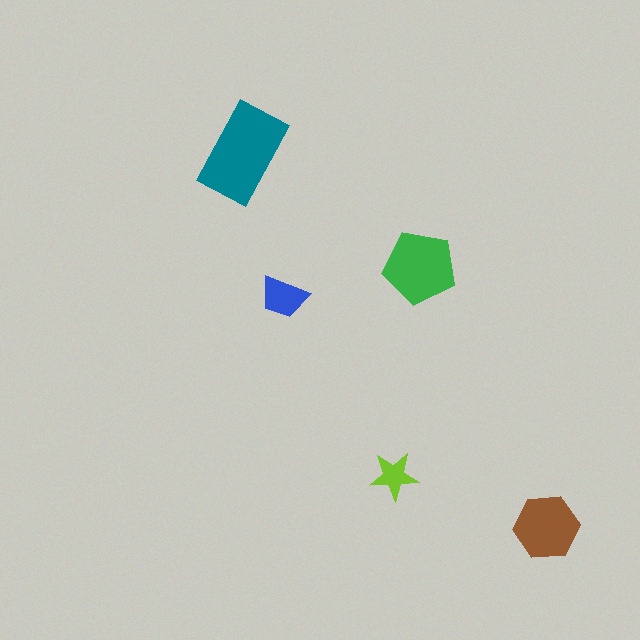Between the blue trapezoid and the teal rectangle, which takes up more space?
The teal rectangle.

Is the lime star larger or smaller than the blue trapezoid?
Smaller.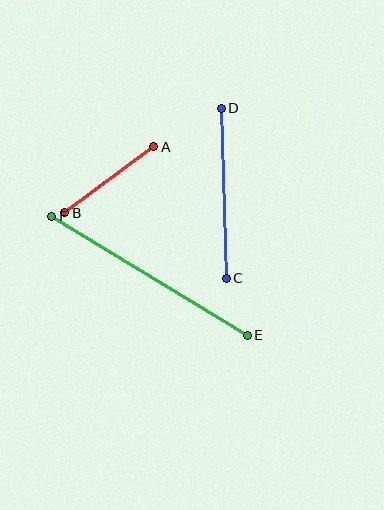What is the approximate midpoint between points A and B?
The midpoint is at approximately (109, 180) pixels.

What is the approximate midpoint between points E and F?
The midpoint is at approximately (149, 276) pixels.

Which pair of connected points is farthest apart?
Points E and F are farthest apart.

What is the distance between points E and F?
The distance is approximately 229 pixels.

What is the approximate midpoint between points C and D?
The midpoint is at approximately (224, 193) pixels.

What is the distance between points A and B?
The distance is approximately 111 pixels.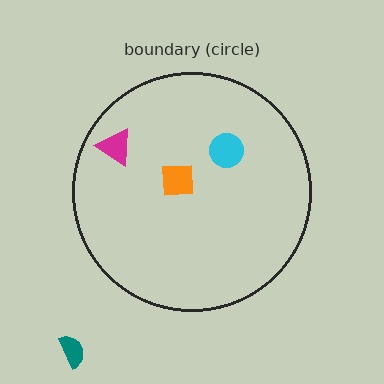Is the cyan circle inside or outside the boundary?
Inside.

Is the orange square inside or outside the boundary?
Inside.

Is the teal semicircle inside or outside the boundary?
Outside.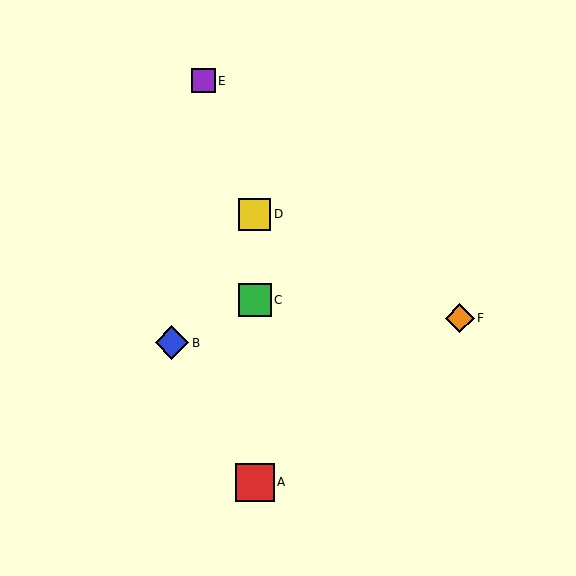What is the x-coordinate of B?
Object B is at x≈172.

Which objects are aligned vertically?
Objects A, C, D are aligned vertically.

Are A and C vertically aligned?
Yes, both are at x≈255.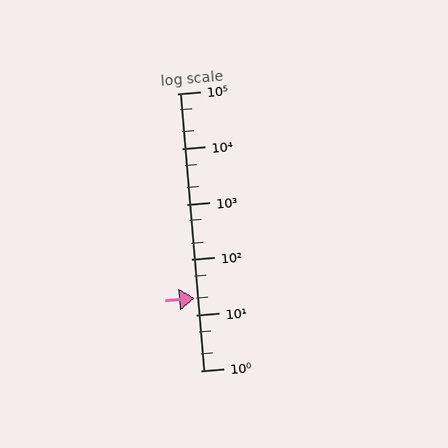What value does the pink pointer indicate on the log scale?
The pointer indicates approximately 20.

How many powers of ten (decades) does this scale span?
The scale spans 5 decades, from 1 to 100000.